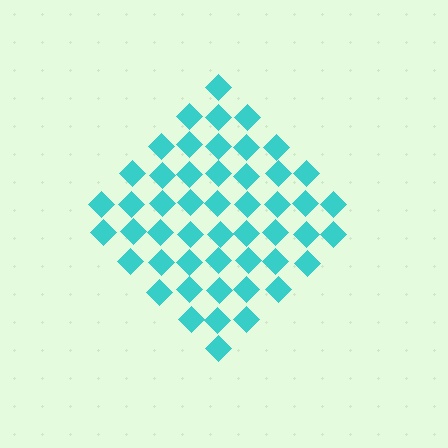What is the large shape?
The large shape is a diamond.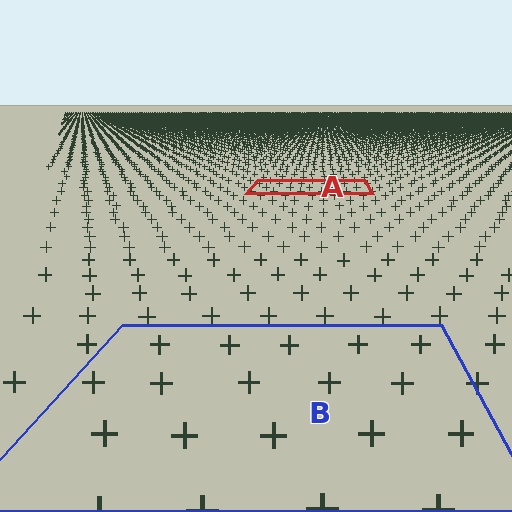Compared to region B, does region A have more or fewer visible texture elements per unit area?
Region A has more texture elements per unit area — they are packed more densely because it is farther away.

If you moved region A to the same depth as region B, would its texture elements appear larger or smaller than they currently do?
They would appear larger. At a closer depth, the same texture elements are projected at a bigger on-screen size.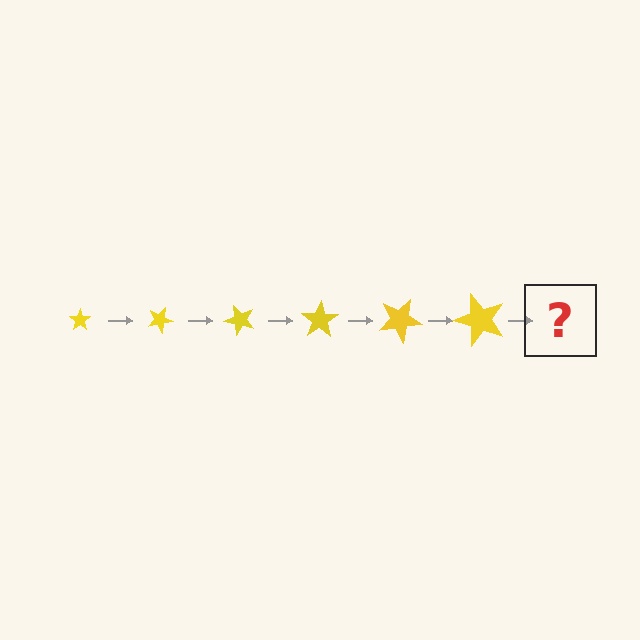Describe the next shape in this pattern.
It should be a star, larger than the previous one and rotated 150 degrees from the start.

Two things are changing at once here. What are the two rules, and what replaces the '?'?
The two rules are that the star grows larger each step and it rotates 25 degrees each step. The '?' should be a star, larger than the previous one and rotated 150 degrees from the start.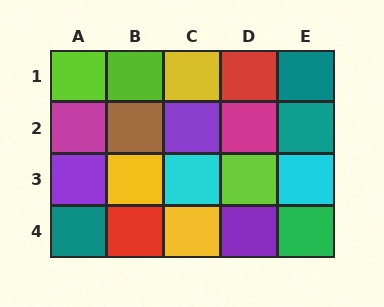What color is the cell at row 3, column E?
Cyan.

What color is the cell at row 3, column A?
Purple.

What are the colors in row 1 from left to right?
Lime, lime, yellow, red, teal.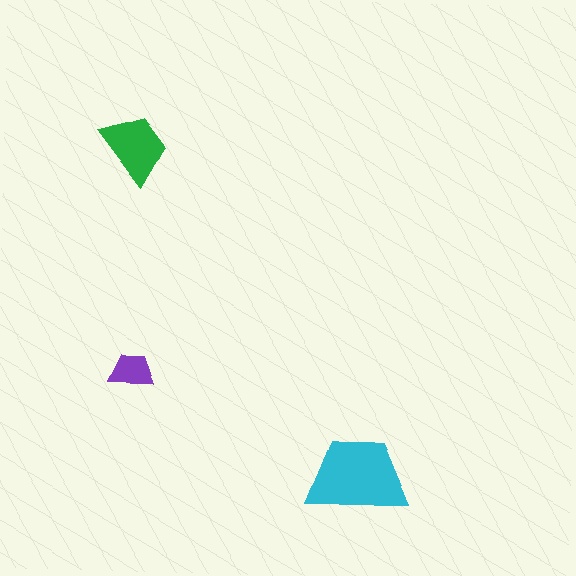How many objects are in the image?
There are 3 objects in the image.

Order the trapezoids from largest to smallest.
the cyan one, the green one, the purple one.